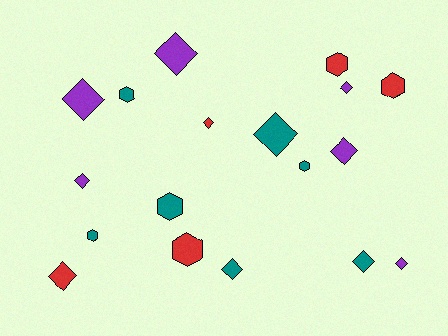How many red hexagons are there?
There are 3 red hexagons.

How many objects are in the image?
There are 18 objects.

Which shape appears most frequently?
Diamond, with 11 objects.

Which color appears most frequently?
Teal, with 7 objects.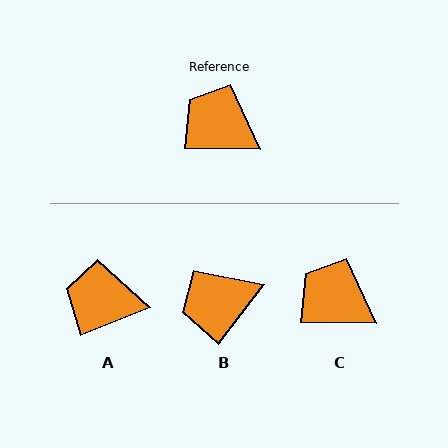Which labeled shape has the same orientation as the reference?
C.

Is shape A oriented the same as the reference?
No, it is off by about 22 degrees.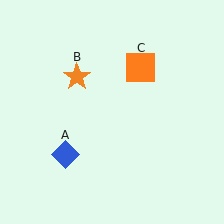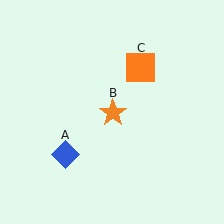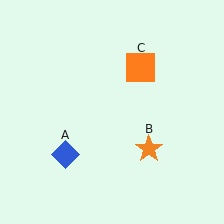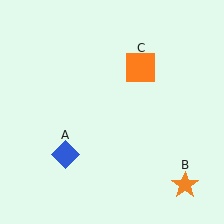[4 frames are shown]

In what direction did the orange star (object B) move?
The orange star (object B) moved down and to the right.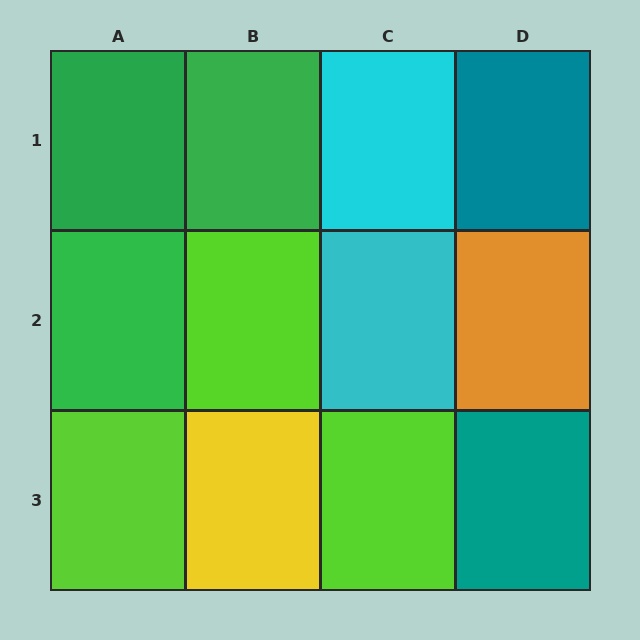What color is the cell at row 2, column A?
Green.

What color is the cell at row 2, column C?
Cyan.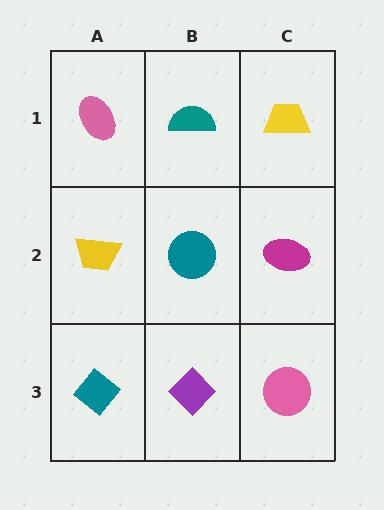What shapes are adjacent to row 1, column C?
A magenta ellipse (row 2, column C), a teal semicircle (row 1, column B).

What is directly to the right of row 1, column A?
A teal semicircle.